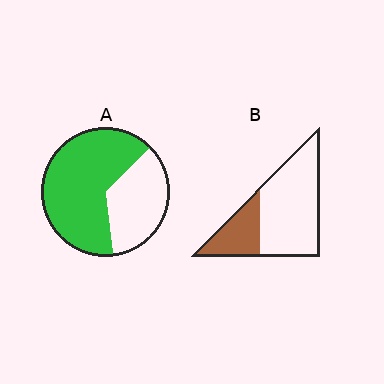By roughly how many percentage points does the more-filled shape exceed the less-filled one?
By roughly 35 percentage points (A over B).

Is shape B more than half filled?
No.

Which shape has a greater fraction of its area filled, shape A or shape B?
Shape A.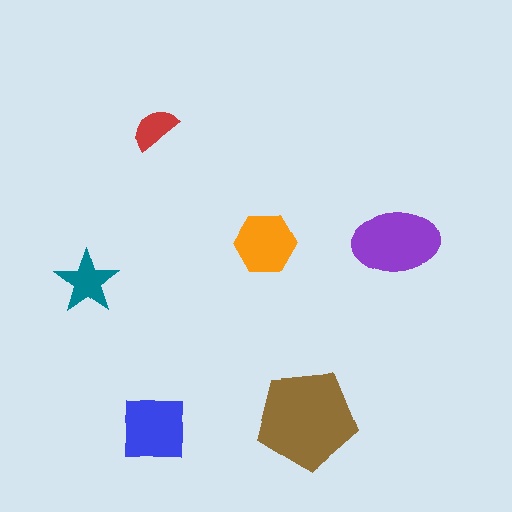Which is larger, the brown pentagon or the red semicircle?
The brown pentagon.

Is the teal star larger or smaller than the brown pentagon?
Smaller.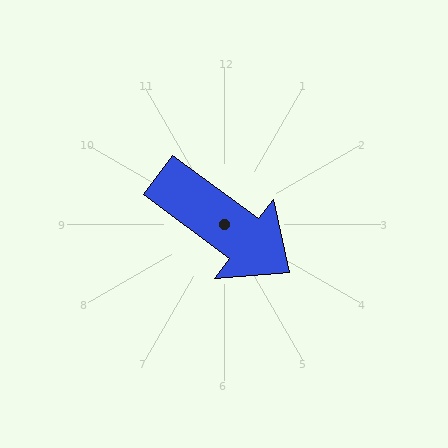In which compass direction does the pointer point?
Southeast.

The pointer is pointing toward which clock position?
Roughly 4 o'clock.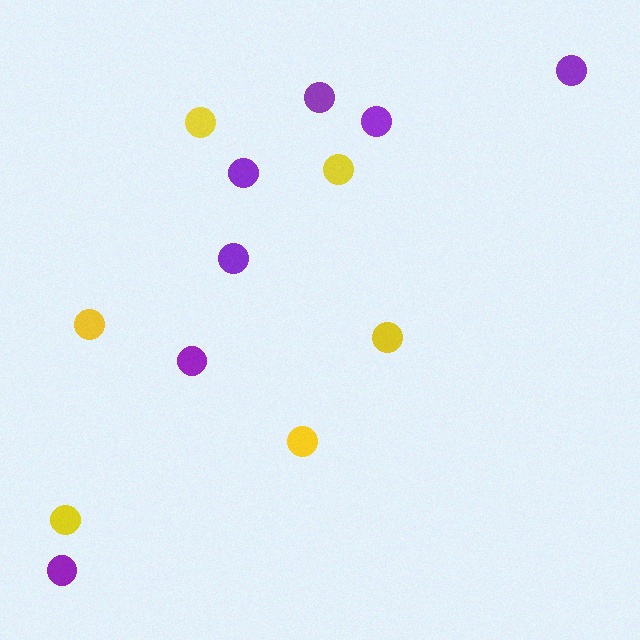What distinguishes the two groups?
There are 2 groups: one group of yellow circles (6) and one group of purple circles (7).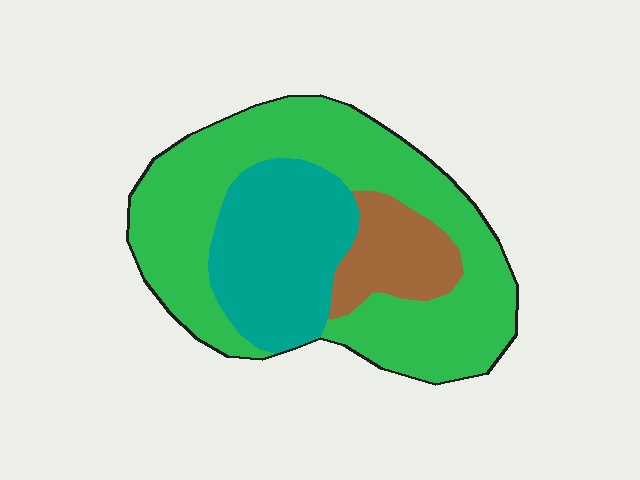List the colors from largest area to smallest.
From largest to smallest: green, teal, brown.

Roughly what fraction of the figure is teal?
Teal takes up about one quarter (1/4) of the figure.